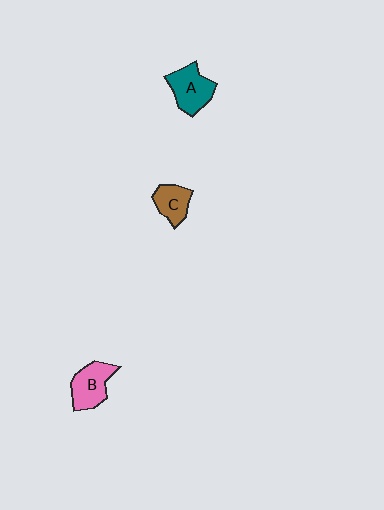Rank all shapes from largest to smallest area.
From largest to smallest: A (teal), B (pink), C (brown).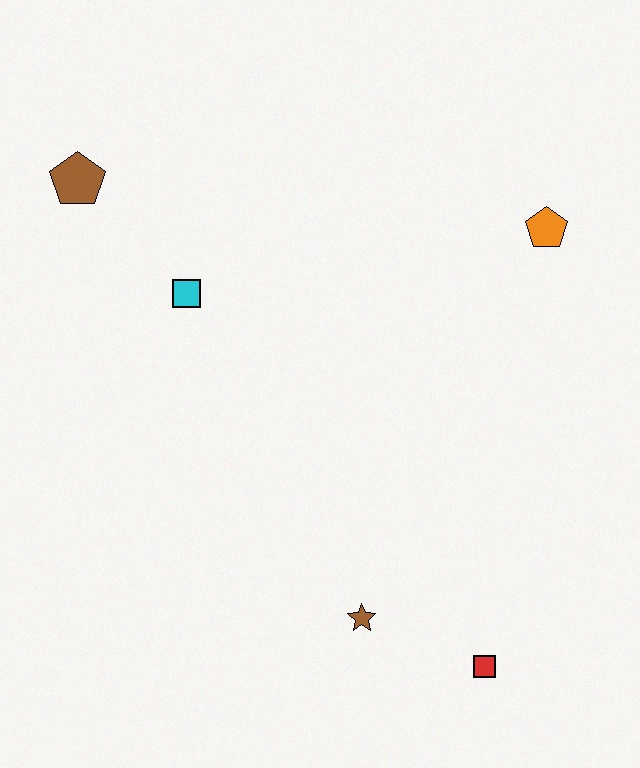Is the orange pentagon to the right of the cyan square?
Yes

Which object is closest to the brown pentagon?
The cyan square is closest to the brown pentagon.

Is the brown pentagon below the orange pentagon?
No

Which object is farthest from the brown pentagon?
The red square is farthest from the brown pentagon.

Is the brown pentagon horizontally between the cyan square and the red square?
No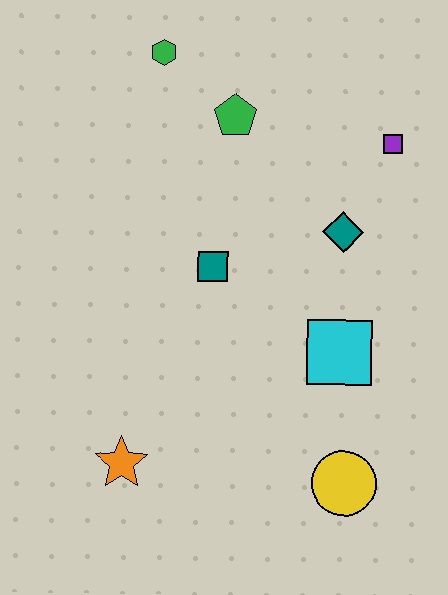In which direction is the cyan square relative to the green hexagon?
The cyan square is below the green hexagon.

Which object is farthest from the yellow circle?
The green hexagon is farthest from the yellow circle.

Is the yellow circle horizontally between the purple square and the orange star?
Yes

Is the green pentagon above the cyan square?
Yes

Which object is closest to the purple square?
The teal diamond is closest to the purple square.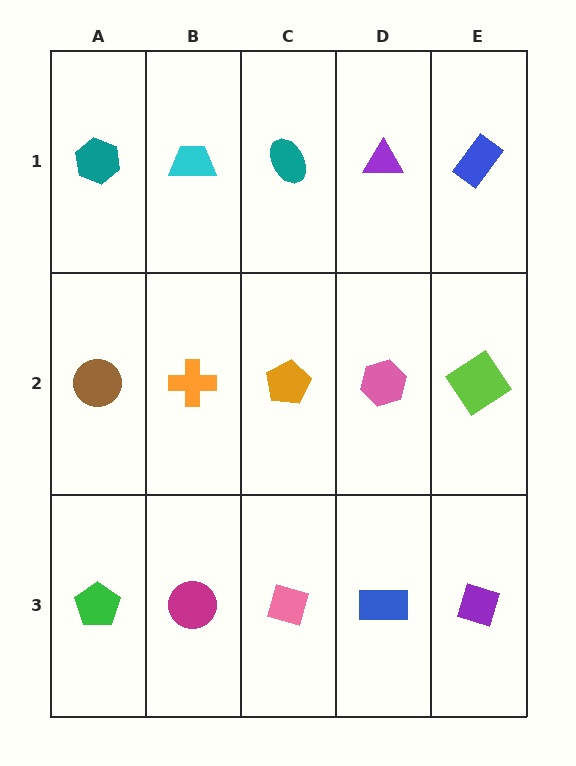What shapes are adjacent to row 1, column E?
A lime diamond (row 2, column E), a purple triangle (row 1, column D).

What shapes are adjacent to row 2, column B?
A cyan trapezoid (row 1, column B), a magenta circle (row 3, column B), a brown circle (row 2, column A), an orange pentagon (row 2, column C).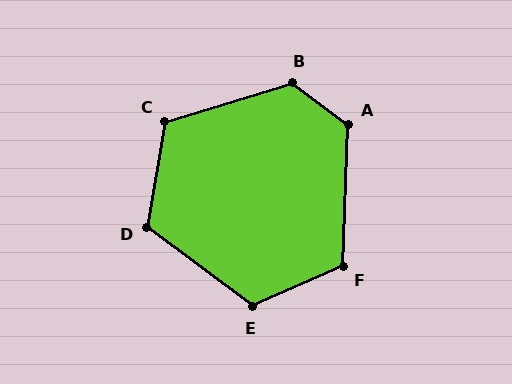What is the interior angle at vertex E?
Approximately 119 degrees (obtuse).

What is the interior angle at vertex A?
Approximately 124 degrees (obtuse).